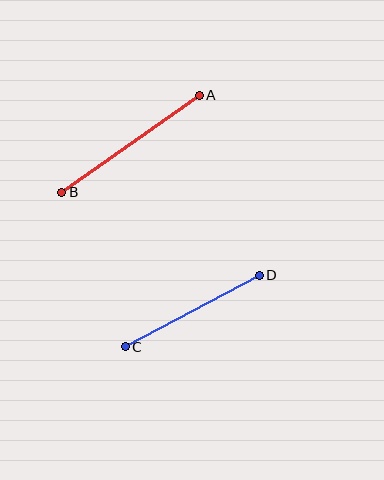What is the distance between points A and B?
The distance is approximately 168 pixels.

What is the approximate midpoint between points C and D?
The midpoint is at approximately (192, 311) pixels.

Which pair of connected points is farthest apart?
Points A and B are farthest apart.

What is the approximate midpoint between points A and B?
The midpoint is at approximately (130, 144) pixels.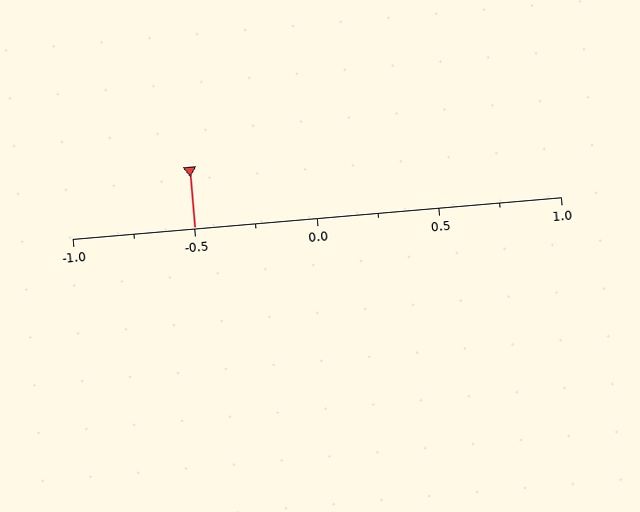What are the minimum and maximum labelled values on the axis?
The axis runs from -1.0 to 1.0.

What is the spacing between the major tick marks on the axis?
The major ticks are spaced 0.5 apart.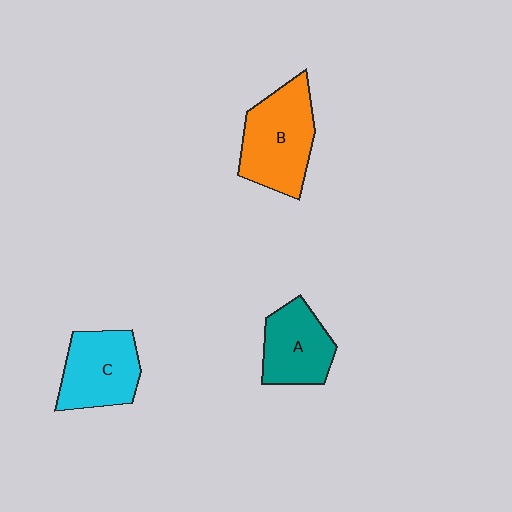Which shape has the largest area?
Shape B (orange).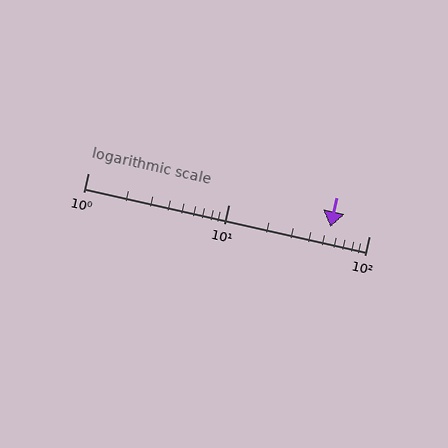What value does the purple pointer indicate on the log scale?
The pointer indicates approximately 53.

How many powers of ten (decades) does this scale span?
The scale spans 2 decades, from 1 to 100.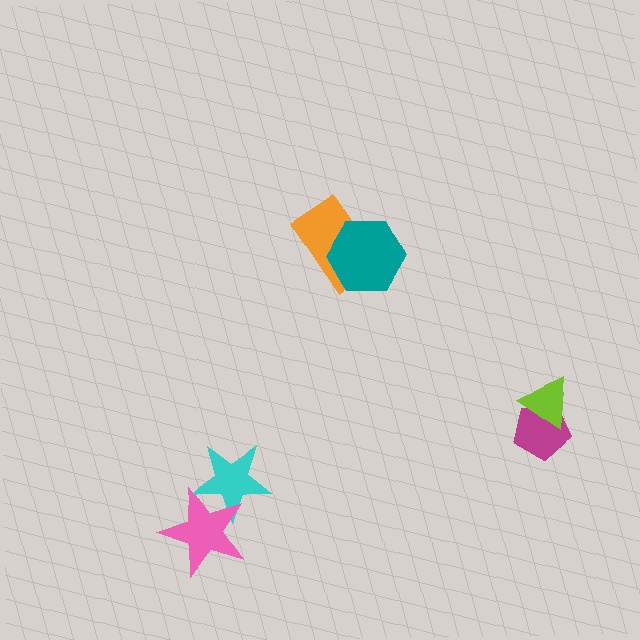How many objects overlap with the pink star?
1 object overlaps with the pink star.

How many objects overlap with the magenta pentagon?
1 object overlaps with the magenta pentagon.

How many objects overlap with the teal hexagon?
1 object overlaps with the teal hexagon.